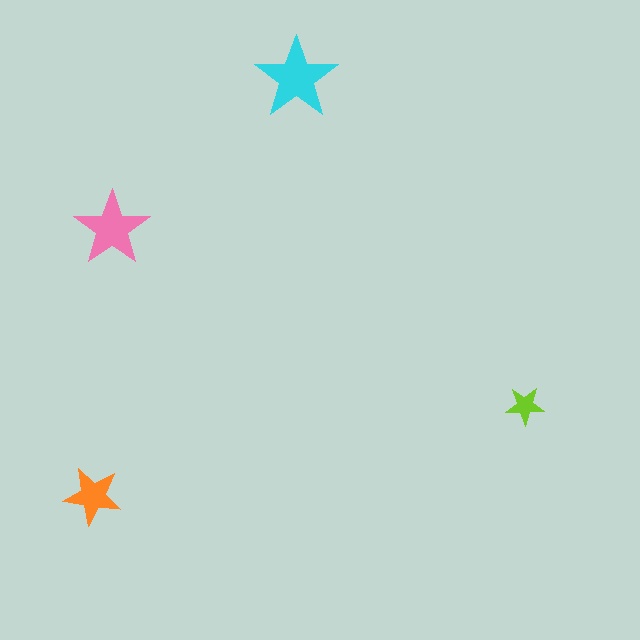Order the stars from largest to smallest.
the cyan one, the pink one, the orange one, the lime one.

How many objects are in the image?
There are 4 objects in the image.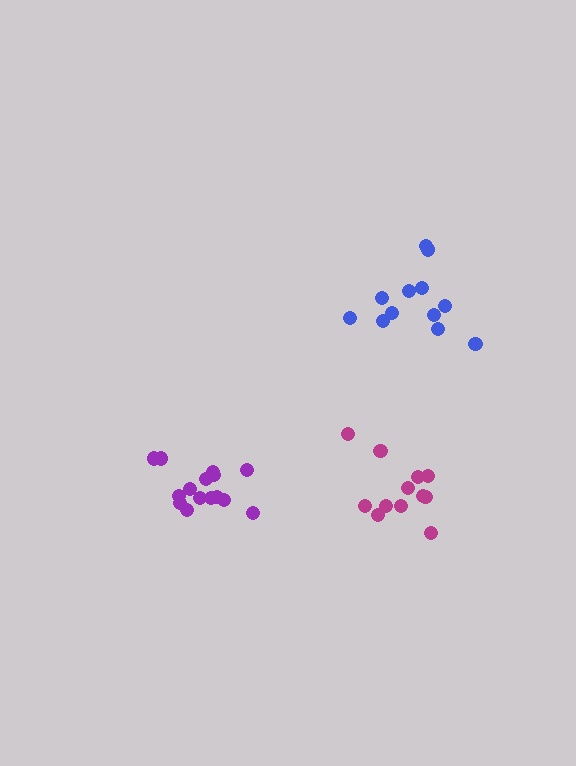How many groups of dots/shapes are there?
There are 3 groups.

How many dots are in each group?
Group 1: 15 dots, Group 2: 12 dots, Group 3: 12 dots (39 total).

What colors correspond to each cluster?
The clusters are colored: purple, blue, magenta.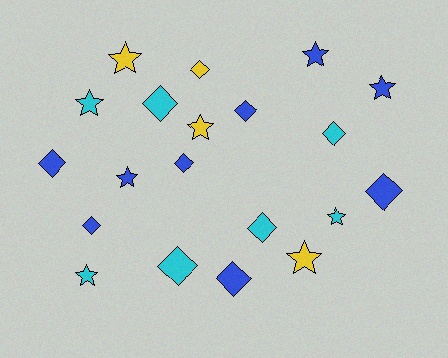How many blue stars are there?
There are 3 blue stars.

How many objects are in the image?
There are 20 objects.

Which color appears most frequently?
Blue, with 9 objects.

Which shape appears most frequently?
Diamond, with 11 objects.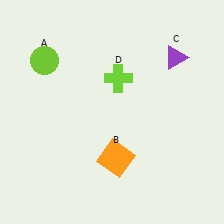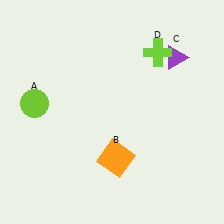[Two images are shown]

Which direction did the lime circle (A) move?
The lime circle (A) moved down.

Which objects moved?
The objects that moved are: the lime circle (A), the lime cross (D).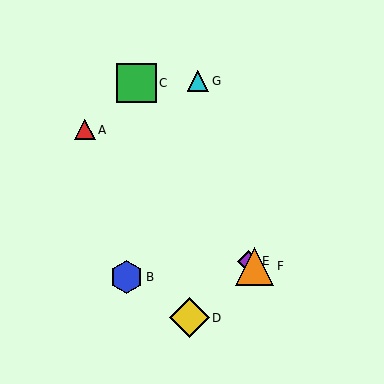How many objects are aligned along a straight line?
3 objects (A, E, F) are aligned along a straight line.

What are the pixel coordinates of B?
Object B is at (127, 277).